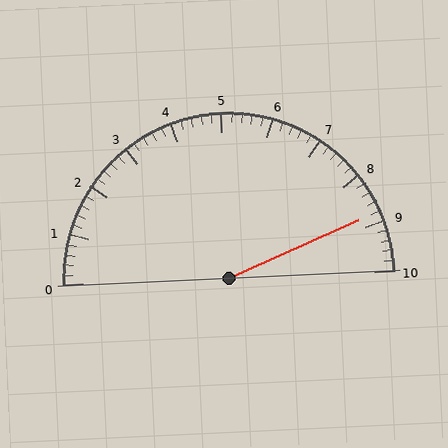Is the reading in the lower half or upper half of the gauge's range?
The reading is in the upper half of the range (0 to 10).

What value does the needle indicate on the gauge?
The needle indicates approximately 8.8.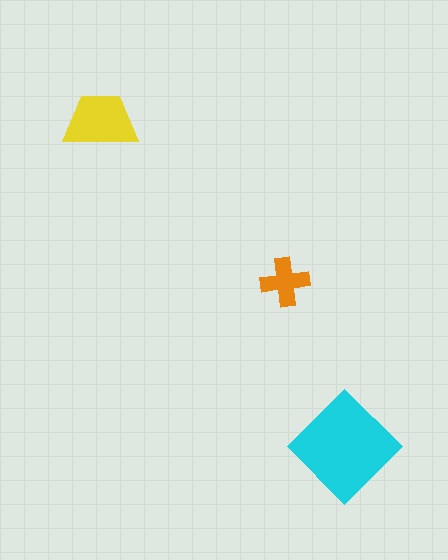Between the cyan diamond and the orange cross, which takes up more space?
The cyan diamond.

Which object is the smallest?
The orange cross.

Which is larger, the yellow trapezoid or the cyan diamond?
The cyan diamond.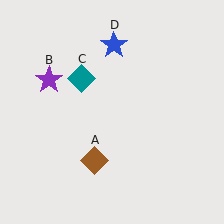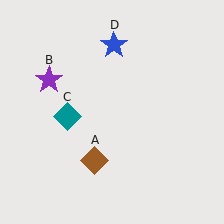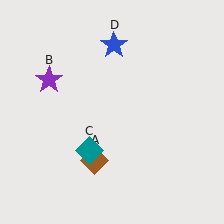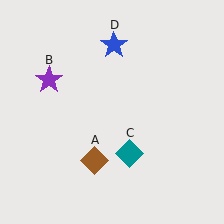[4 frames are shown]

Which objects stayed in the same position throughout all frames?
Brown diamond (object A) and purple star (object B) and blue star (object D) remained stationary.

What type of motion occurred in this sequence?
The teal diamond (object C) rotated counterclockwise around the center of the scene.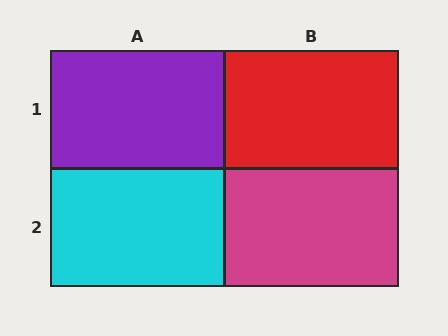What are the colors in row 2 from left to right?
Cyan, magenta.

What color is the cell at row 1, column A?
Purple.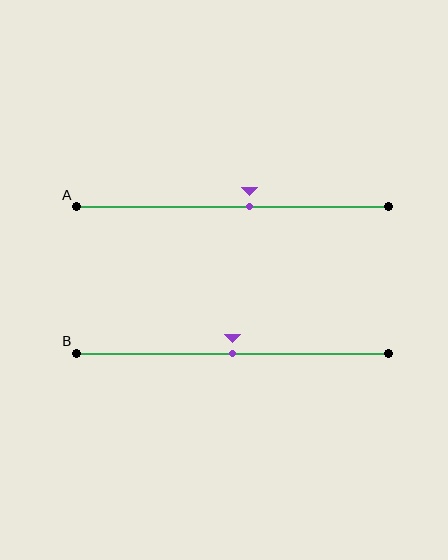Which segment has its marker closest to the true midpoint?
Segment B has its marker closest to the true midpoint.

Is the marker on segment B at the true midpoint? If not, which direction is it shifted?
Yes, the marker on segment B is at the true midpoint.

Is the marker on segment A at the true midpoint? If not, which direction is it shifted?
No, the marker on segment A is shifted to the right by about 5% of the segment length.